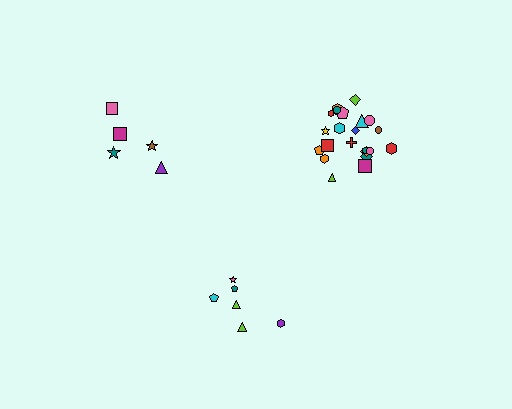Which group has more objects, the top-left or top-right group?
The top-right group.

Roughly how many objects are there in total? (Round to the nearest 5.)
Roughly 35 objects in total.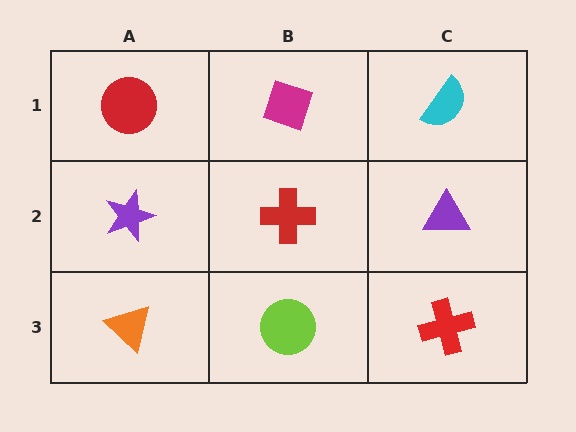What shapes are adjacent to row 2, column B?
A magenta diamond (row 1, column B), a lime circle (row 3, column B), a purple star (row 2, column A), a purple triangle (row 2, column C).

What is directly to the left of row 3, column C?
A lime circle.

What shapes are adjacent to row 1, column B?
A red cross (row 2, column B), a red circle (row 1, column A), a cyan semicircle (row 1, column C).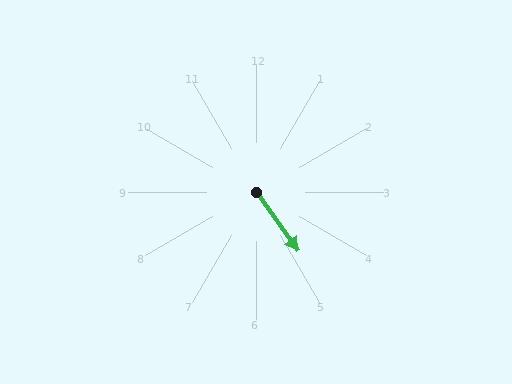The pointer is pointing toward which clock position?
Roughly 5 o'clock.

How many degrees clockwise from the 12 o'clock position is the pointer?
Approximately 145 degrees.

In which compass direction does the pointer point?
Southeast.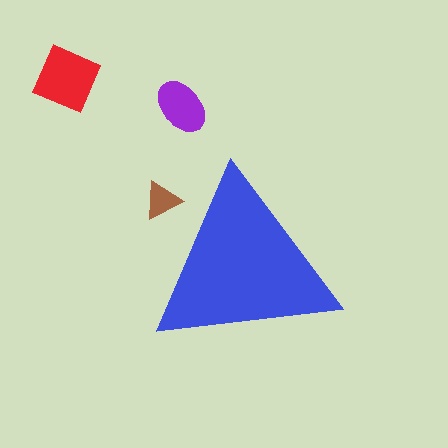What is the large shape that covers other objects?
A blue triangle.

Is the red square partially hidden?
No, the red square is fully visible.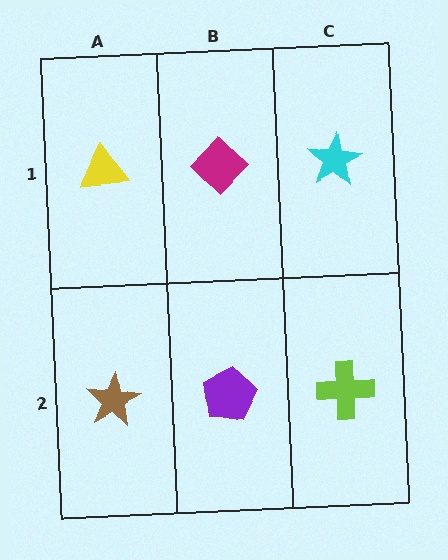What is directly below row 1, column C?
A lime cross.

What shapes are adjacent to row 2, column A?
A yellow triangle (row 1, column A), a purple pentagon (row 2, column B).